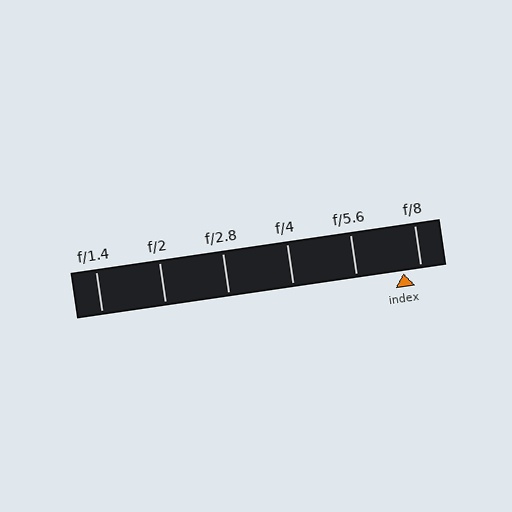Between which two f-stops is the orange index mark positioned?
The index mark is between f/5.6 and f/8.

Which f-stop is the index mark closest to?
The index mark is closest to f/8.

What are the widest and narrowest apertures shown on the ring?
The widest aperture shown is f/1.4 and the narrowest is f/8.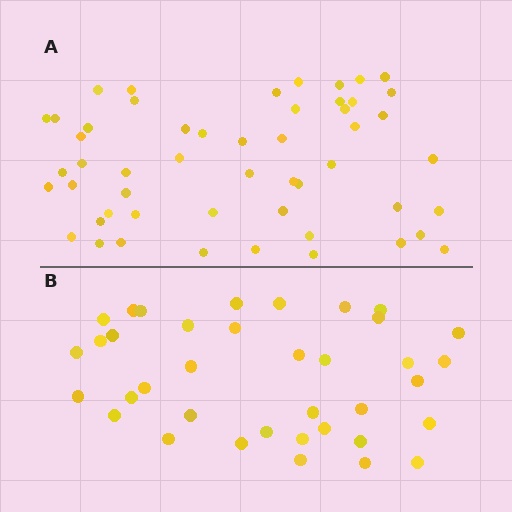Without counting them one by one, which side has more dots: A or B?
Region A (the top region) has more dots.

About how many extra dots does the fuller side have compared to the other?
Region A has approximately 15 more dots than region B.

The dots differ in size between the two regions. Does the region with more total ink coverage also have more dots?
No. Region B has more total ink coverage because its dots are larger, but region A actually contains more individual dots. Total area can be misleading — the number of items is what matters here.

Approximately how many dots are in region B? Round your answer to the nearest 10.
About 40 dots. (The exact count is 37, which rounds to 40.)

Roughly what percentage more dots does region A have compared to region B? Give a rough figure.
About 40% more.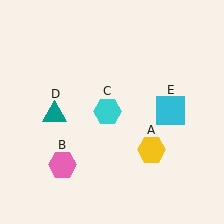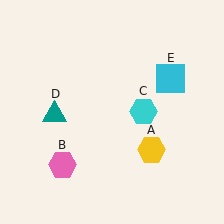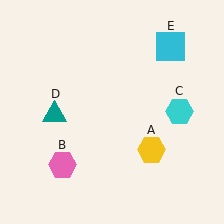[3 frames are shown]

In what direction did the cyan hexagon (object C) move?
The cyan hexagon (object C) moved right.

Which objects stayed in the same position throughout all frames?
Yellow hexagon (object A) and pink hexagon (object B) and teal triangle (object D) remained stationary.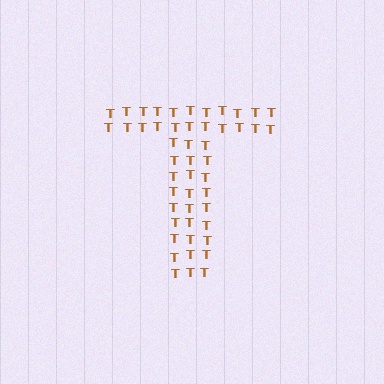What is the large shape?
The large shape is the letter T.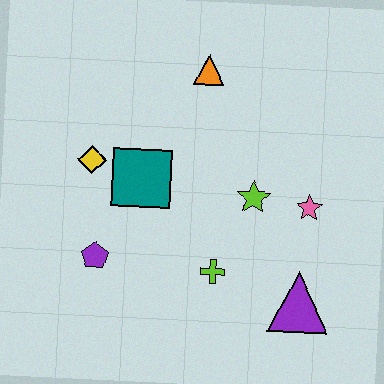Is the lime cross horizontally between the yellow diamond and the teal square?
No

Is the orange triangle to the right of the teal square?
Yes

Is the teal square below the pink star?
No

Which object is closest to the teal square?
The yellow diamond is closest to the teal square.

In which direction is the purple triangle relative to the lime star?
The purple triangle is below the lime star.